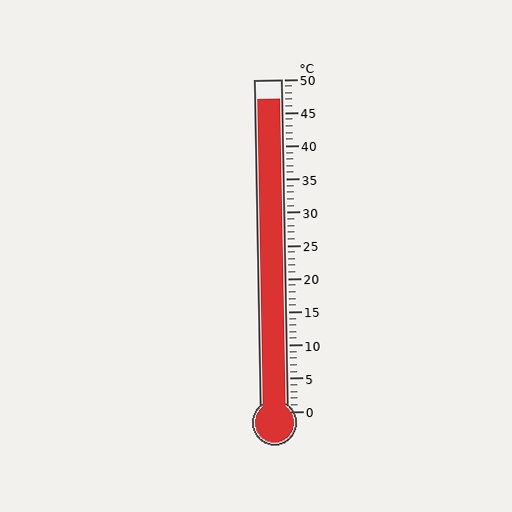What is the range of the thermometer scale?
The thermometer scale ranges from 0°C to 50°C.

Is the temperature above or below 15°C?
The temperature is above 15°C.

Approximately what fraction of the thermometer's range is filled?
The thermometer is filled to approximately 95% of its range.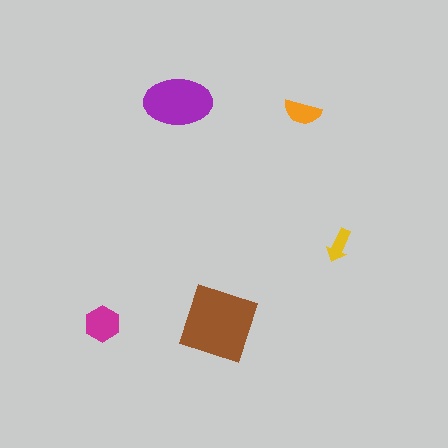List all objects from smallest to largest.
The yellow arrow, the orange semicircle, the magenta hexagon, the purple ellipse, the brown diamond.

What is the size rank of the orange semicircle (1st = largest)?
4th.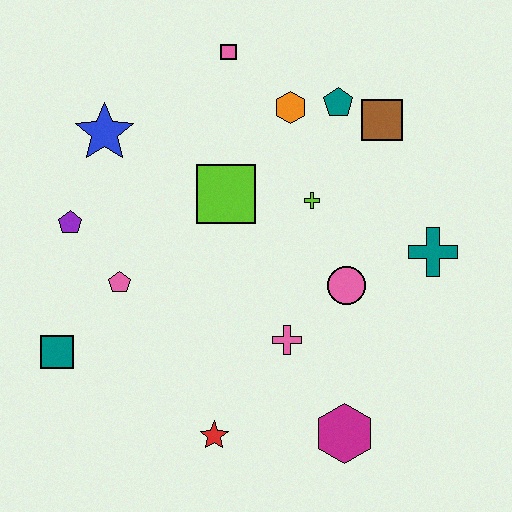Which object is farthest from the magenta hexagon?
The pink square is farthest from the magenta hexagon.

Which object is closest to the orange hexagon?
The teal pentagon is closest to the orange hexagon.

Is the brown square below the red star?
No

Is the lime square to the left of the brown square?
Yes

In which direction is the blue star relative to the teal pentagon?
The blue star is to the left of the teal pentagon.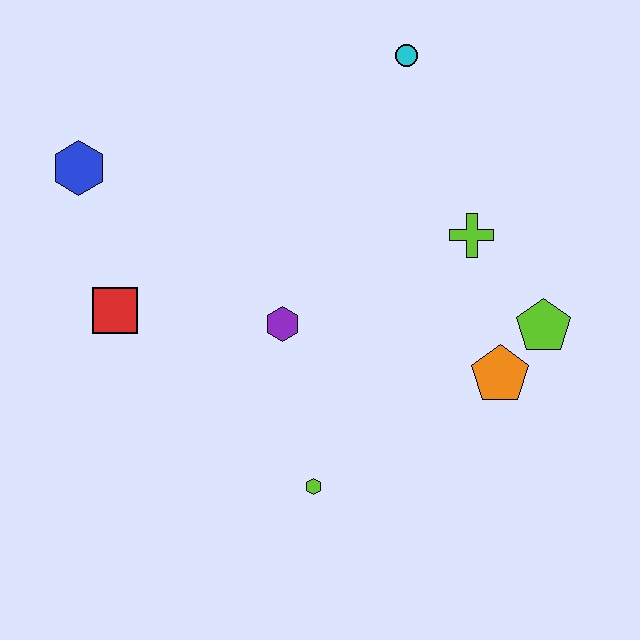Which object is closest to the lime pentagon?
The orange pentagon is closest to the lime pentagon.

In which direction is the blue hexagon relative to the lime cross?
The blue hexagon is to the left of the lime cross.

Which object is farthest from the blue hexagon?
The lime pentagon is farthest from the blue hexagon.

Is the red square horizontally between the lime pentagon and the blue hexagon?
Yes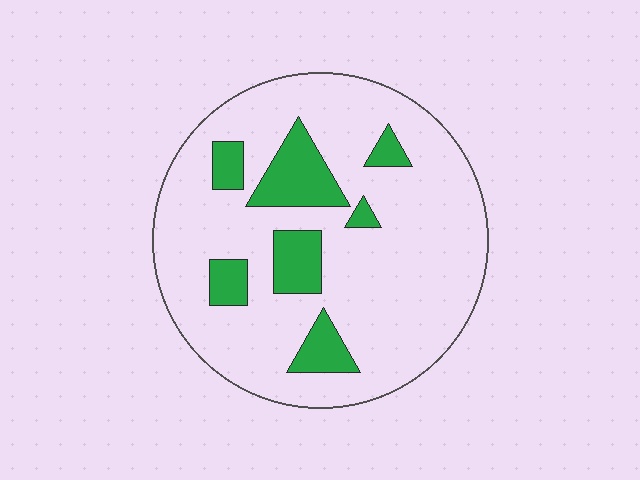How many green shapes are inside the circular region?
7.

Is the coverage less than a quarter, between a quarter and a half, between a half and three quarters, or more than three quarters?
Less than a quarter.